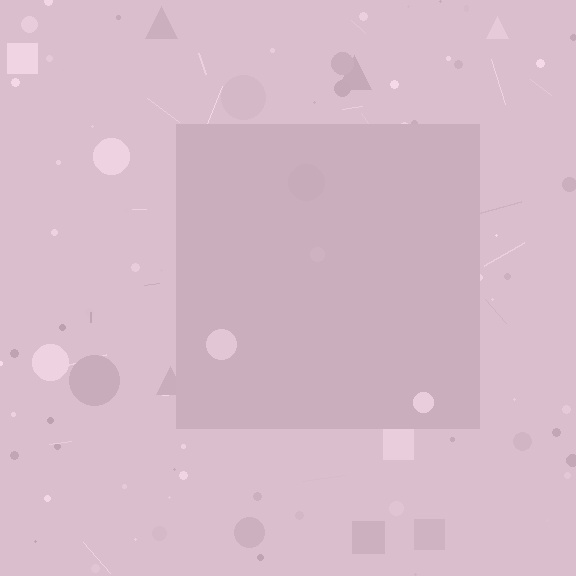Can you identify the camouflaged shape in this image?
The camouflaged shape is a square.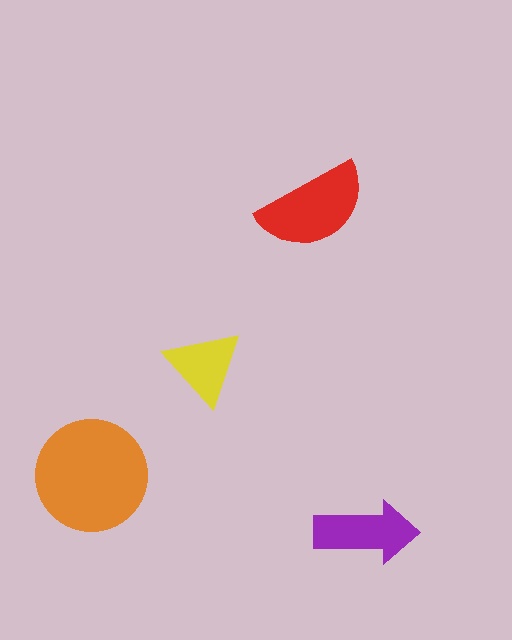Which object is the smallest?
The yellow triangle.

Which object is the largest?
The orange circle.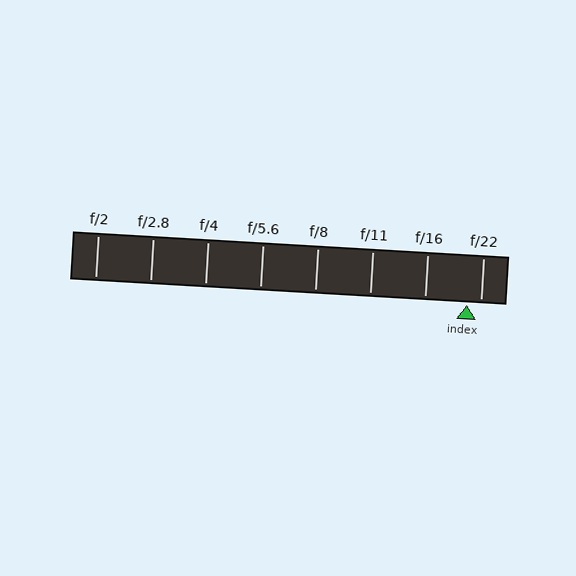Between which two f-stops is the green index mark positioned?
The index mark is between f/16 and f/22.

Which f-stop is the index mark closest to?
The index mark is closest to f/22.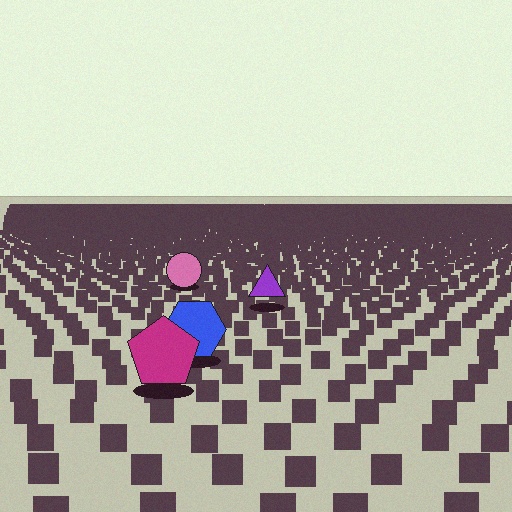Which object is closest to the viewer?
The magenta pentagon is closest. The texture marks near it are larger and more spread out.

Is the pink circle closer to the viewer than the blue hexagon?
No. The blue hexagon is closer — you can tell from the texture gradient: the ground texture is coarser near it.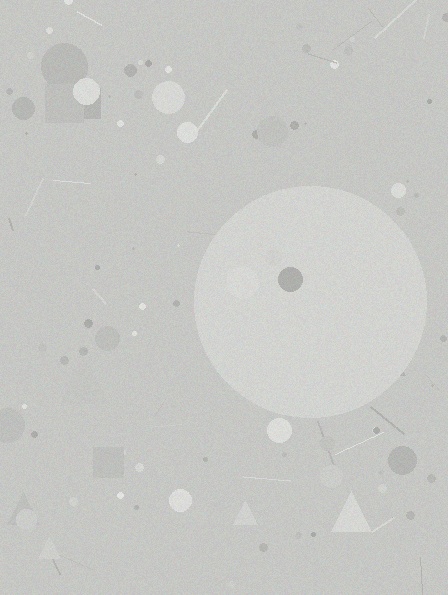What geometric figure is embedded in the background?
A circle is embedded in the background.